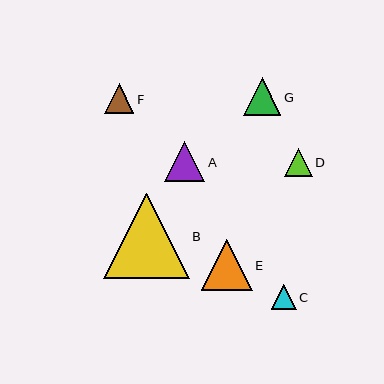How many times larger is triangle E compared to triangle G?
Triangle E is approximately 1.4 times the size of triangle G.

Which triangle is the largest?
Triangle B is the largest with a size of approximately 85 pixels.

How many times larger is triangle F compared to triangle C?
Triangle F is approximately 1.2 times the size of triangle C.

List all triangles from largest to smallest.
From largest to smallest: B, E, A, G, F, D, C.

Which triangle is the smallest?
Triangle C is the smallest with a size of approximately 25 pixels.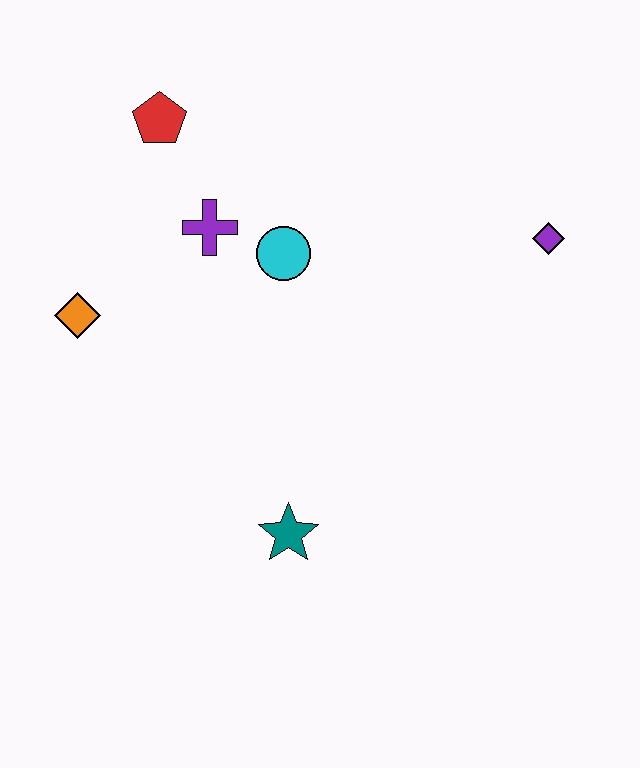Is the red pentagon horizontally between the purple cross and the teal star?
No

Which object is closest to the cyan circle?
The purple cross is closest to the cyan circle.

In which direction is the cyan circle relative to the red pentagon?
The cyan circle is below the red pentagon.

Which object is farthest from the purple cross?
The purple diamond is farthest from the purple cross.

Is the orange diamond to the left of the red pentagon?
Yes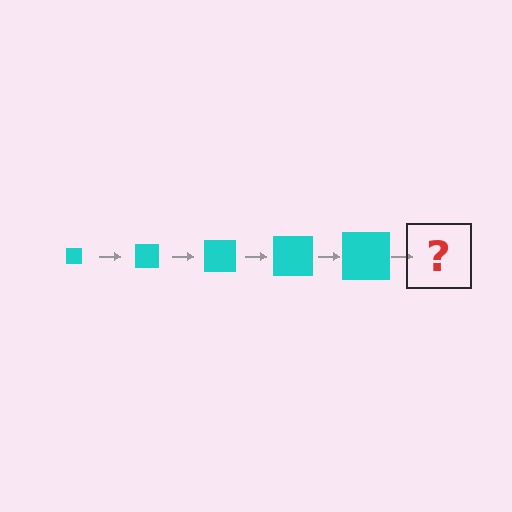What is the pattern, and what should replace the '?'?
The pattern is that the square gets progressively larger each step. The '?' should be a cyan square, larger than the previous one.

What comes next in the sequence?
The next element should be a cyan square, larger than the previous one.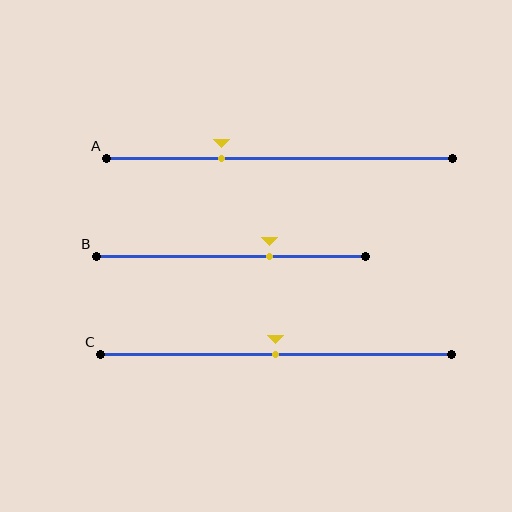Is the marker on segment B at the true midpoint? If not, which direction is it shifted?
No, the marker on segment B is shifted to the right by about 14% of the segment length.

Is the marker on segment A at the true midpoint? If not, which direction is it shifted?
No, the marker on segment A is shifted to the left by about 17% of the segment length.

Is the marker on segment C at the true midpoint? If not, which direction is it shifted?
Yes, the marker on segment C is at the true midpoint.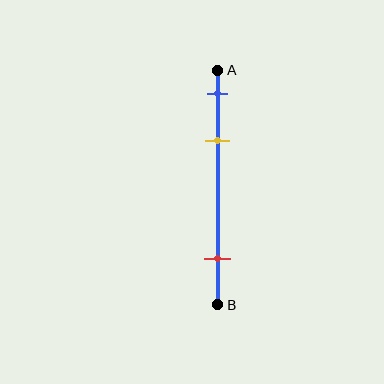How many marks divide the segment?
There are 3 marks dividing the segment.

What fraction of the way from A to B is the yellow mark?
The yellow mark is approximately 30% (0.3) of the way from A to B.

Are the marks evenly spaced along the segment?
No, the marks are not evenly spaced.